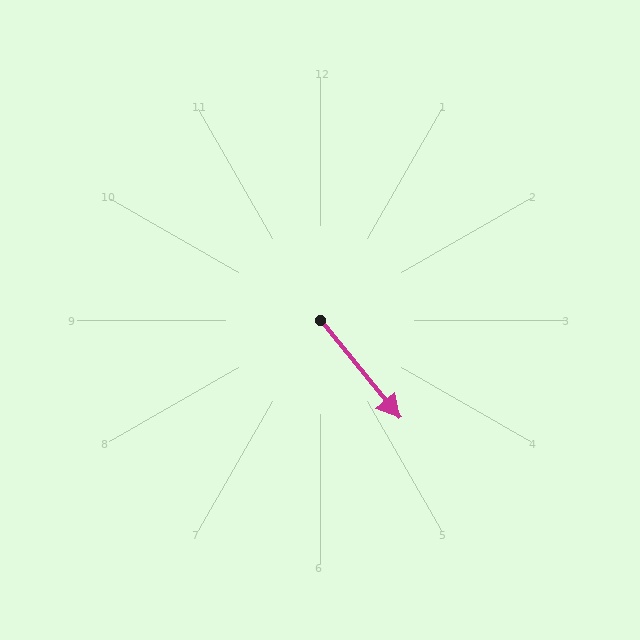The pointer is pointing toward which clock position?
Roughly 5 o'clock.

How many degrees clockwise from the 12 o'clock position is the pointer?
Approximately 141 degrees.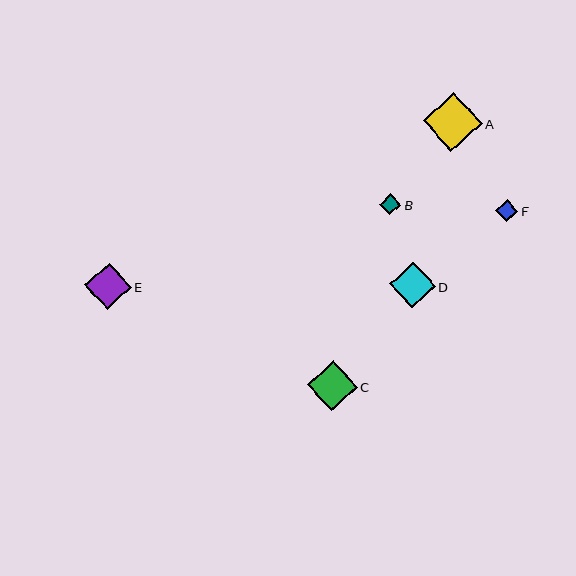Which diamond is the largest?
Diamond A is the largest with a size of approximately 59 pixels.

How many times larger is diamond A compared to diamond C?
Diamond A is approximately 1.2 times the size of diamond C.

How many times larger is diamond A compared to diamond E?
Diamond A is approximately 1.3 times the size of diamond E.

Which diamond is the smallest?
Diamond B is the smallest with a size of approximately 21 pixels.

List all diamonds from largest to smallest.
From largest to smallest: A, C, E, D, F, B.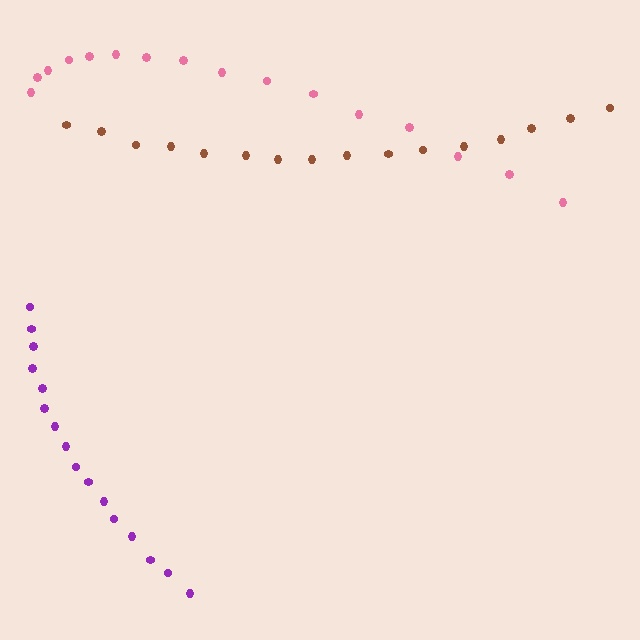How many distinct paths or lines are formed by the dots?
There are 3 distinct paths.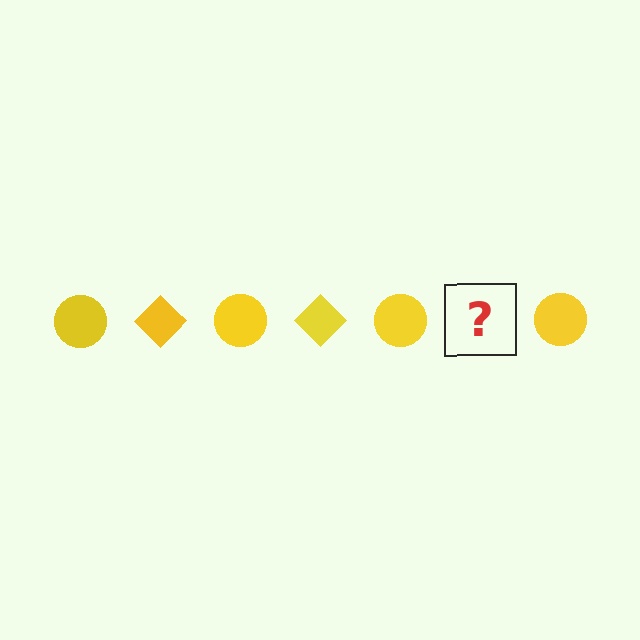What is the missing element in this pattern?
The missing element is a yellow diamond.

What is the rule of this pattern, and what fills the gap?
The rule is that the pattern cycles through circle, diamond shapes in yellow. The gap should be filled with a yellow diamond.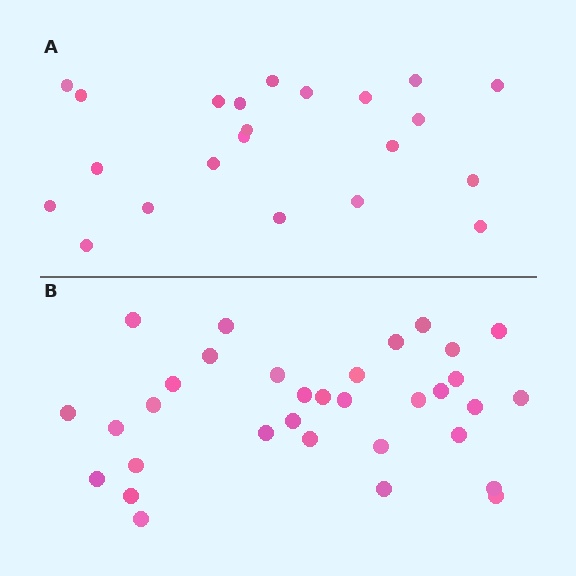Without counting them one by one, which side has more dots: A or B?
Region B (the bottom region) has more dots.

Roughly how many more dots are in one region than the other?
Region B has roughly 12 or so more dots than region A.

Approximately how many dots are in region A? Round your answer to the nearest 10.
About 20 dots. (The exact count is 22, which rounds to 20.)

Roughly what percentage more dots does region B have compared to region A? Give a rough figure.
About 50% more.